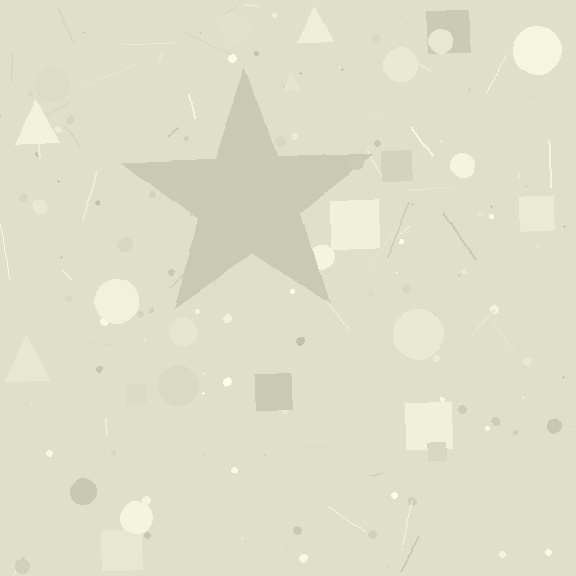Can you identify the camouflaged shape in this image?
The camouflaged shape is a star.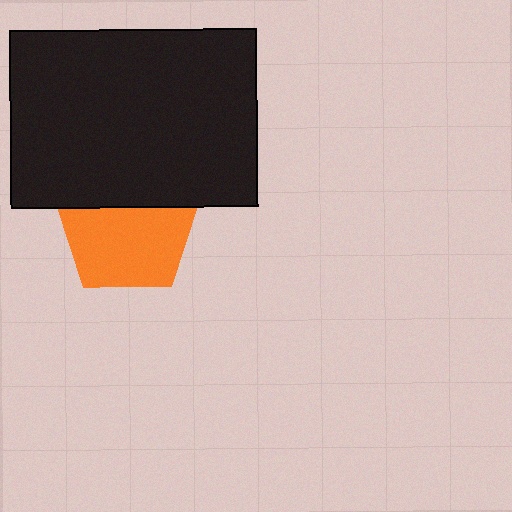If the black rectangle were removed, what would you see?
You would see the complete orange pentagon.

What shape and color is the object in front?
The object in front is a black rectangle.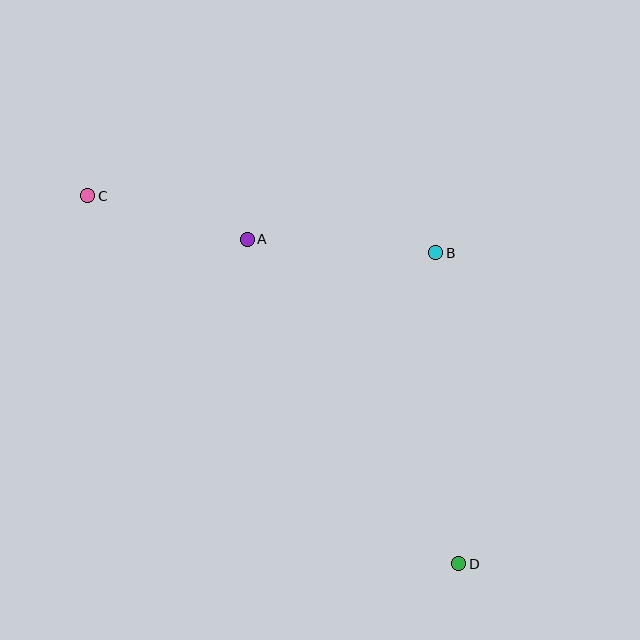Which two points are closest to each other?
Points A and C are closest to each other.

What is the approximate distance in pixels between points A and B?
The distance between A and B is approximately 189 pixels.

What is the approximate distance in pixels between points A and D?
The distance between A and D is approximately 387 pixels.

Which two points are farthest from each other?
Points C and D are farthest from each other.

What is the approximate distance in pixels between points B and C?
The distance between B and C is approximately 353 pixels.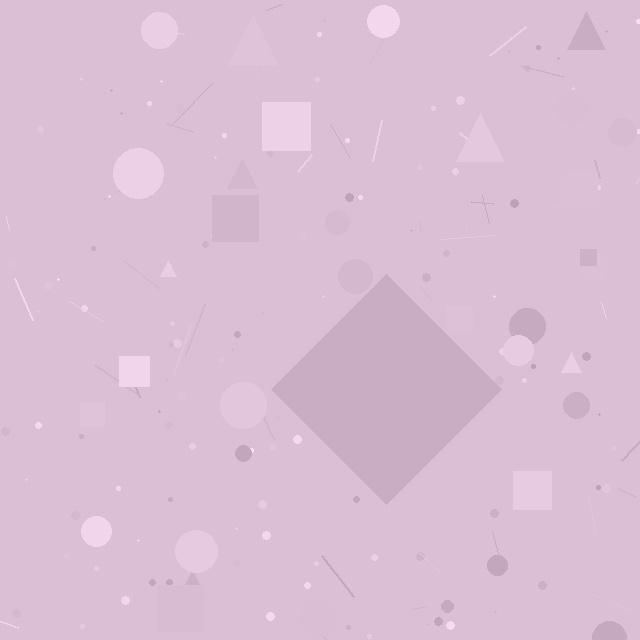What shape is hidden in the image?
A diamond is hidden in the image.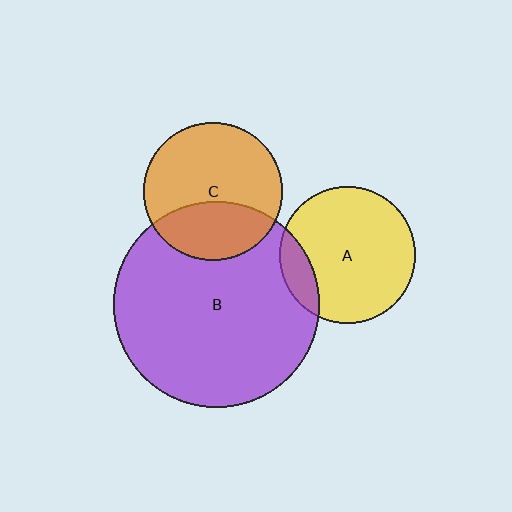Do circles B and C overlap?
Yes.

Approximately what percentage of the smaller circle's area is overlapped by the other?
Approximately 35%.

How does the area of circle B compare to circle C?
Approximately 2.2 times.